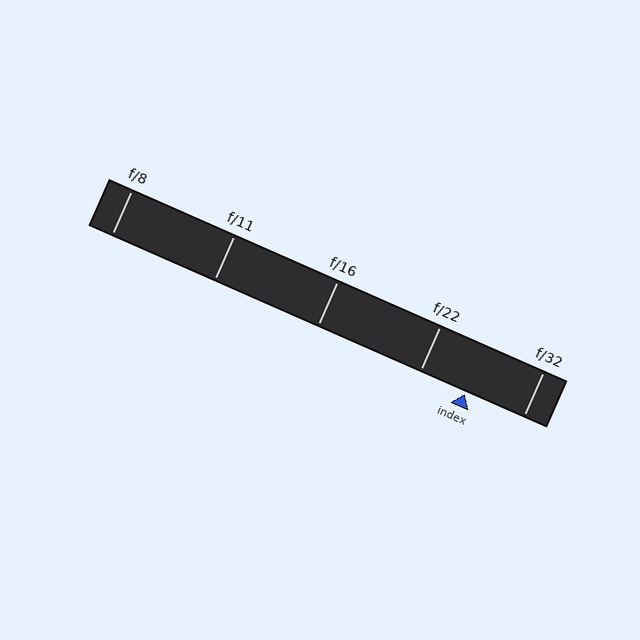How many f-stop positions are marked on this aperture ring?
There are 5 f-stop positions marked.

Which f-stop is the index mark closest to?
The index mark is closest to f/22.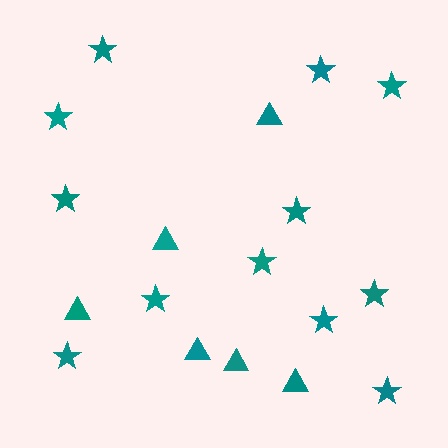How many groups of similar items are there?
There are 2 groups: one group of triangles (6) and one group of stars (12).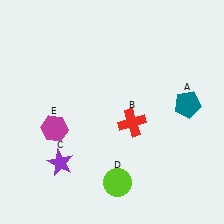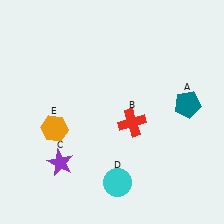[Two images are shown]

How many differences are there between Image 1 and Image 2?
There are 2 differences between the two images.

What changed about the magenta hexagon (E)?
In Image 1, E is magenta. In Image 2, it changed to orange.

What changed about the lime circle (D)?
In Image 1, D is lime. In Image 2, it changed to cyan.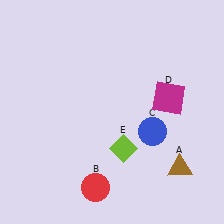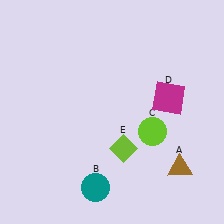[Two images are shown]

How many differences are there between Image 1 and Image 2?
There are 2 differences between the two images.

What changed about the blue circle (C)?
In Image 1, C is blue. In Image 2, it changed to lime.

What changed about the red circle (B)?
In Image 1, B is red. In Image 2, it changed to teal.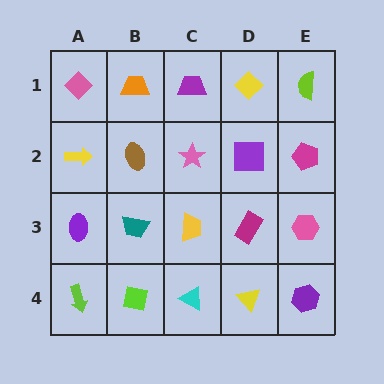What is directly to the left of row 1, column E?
A yellow diamond.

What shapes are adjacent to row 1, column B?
A brown ellipse (row 2, column B), a pink diamond (row 1, column A), a purple trapezoid (row 1, column C).